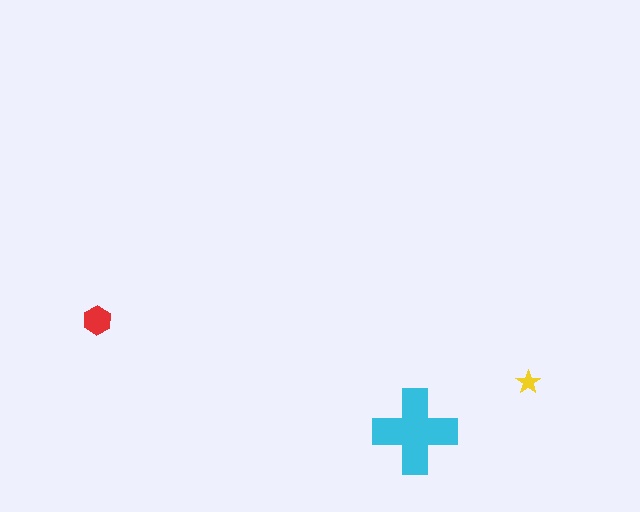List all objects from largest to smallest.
The cyan cross, the red hexagon, the yellow star.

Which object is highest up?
The red hexagon is topmost.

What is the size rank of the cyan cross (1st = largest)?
1st.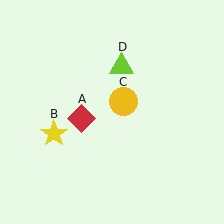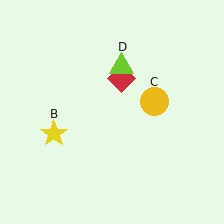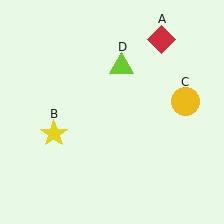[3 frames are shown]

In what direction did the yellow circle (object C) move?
The yellow circle (object C) moved right.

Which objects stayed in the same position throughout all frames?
Yellow star (object B) and lime triangle (object D) remained stationary.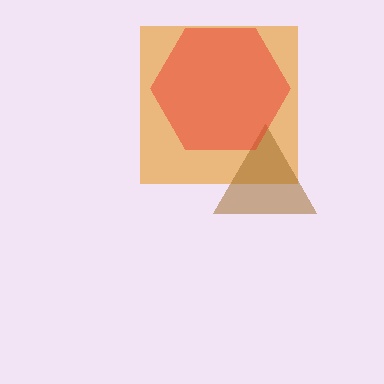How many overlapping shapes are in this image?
There are 3 overlapping shapes in the image.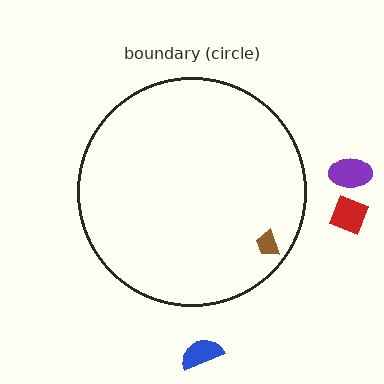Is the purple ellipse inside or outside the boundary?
Outside.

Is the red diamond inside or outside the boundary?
Outside.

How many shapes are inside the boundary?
1 inside, 3 outside.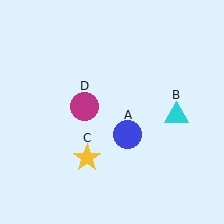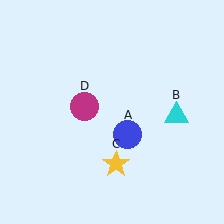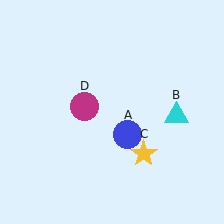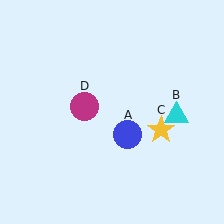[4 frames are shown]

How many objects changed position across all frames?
1 object changed position: yellow star (object C).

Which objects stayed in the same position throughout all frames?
Blue circle (object A) and cyan triangle (object B) and magenta circle (object D) remained stationary.